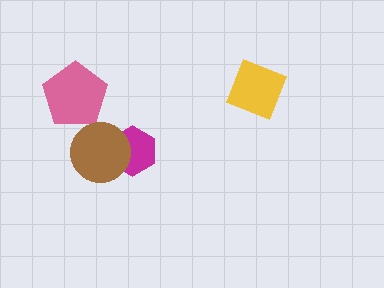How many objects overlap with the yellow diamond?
0 objects overlap with the yellow diamond.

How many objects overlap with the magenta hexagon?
1 object overlaps with the magenta hexagon.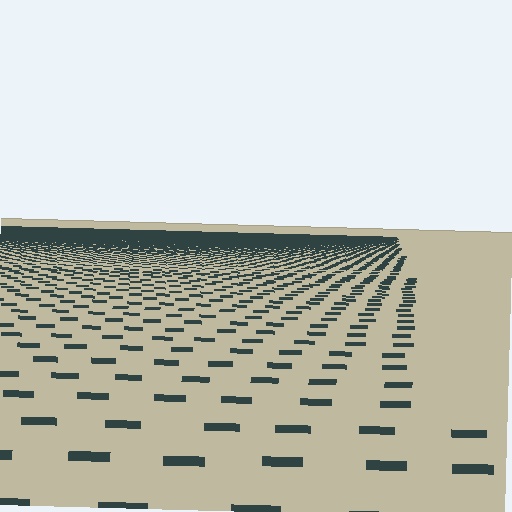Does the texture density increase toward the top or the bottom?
Density increases toward the top.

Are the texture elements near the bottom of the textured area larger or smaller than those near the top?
Larger. Near the bottom, elements are closer to the viewer and appear at a bigger on-screen size.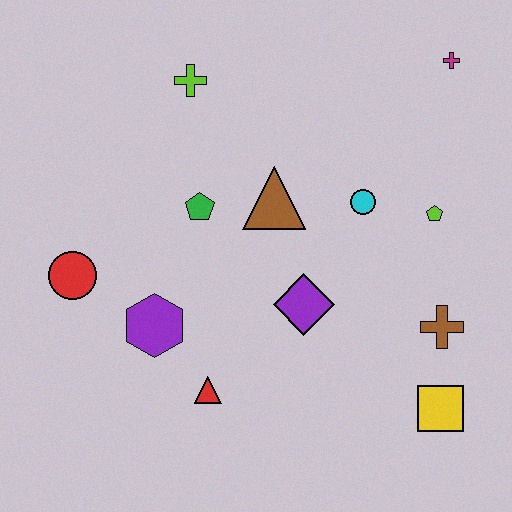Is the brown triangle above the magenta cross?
No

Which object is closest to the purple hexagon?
The red triangle is closest to the purple hexagon.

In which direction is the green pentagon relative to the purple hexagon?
The green pentagon is above the purple hexagon.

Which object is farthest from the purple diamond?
The magenta cross is farthest from the purple diamond.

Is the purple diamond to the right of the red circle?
Yes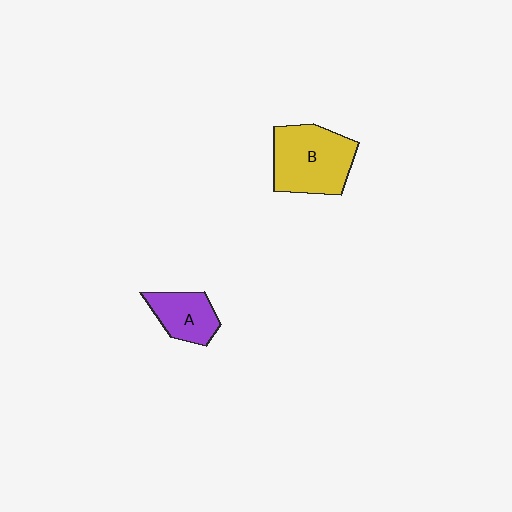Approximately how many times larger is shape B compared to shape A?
Approximately 1.8 times.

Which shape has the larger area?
Shape B (yellow).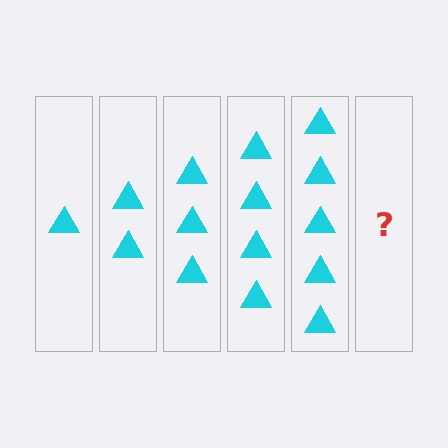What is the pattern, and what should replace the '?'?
The pattern is that each step adds one more triangle. The '?' should be 6 triangles.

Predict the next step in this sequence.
The next step is 6 triangles.